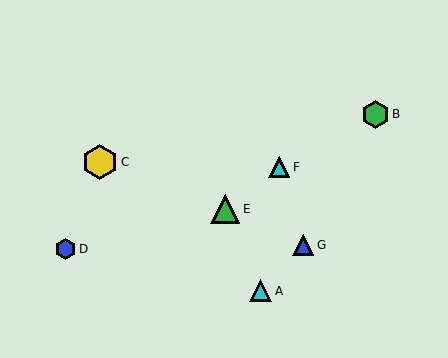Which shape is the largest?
The yellow hexagon (labeled C) is the largest.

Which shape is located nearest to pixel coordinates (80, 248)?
The blue hexagon (labeled D) at (66, 249) is nearest to that location.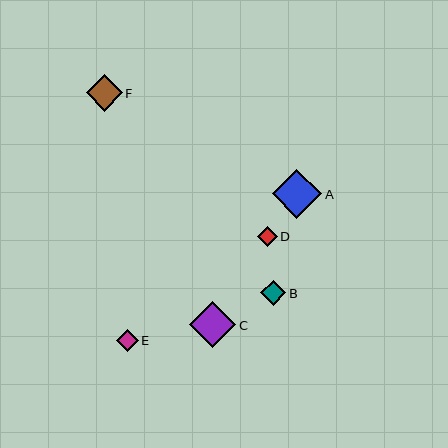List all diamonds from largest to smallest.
From largest to smallest: A, C, F, B, E, D.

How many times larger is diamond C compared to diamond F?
Diamond C is approximately 1.3 times the size of diamond F.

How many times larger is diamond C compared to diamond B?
Diamond C is approximately 1.8 times the size of diamond B.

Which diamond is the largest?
Diamond A is the largest with a size of approximately 49 pixels.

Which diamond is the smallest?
Diamond D is the smallest with a size of approximately 20 pixels.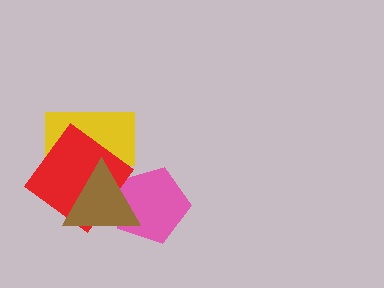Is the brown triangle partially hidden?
No, no other shape covers it.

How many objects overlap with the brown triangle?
3 objects overlap with the brown triangle.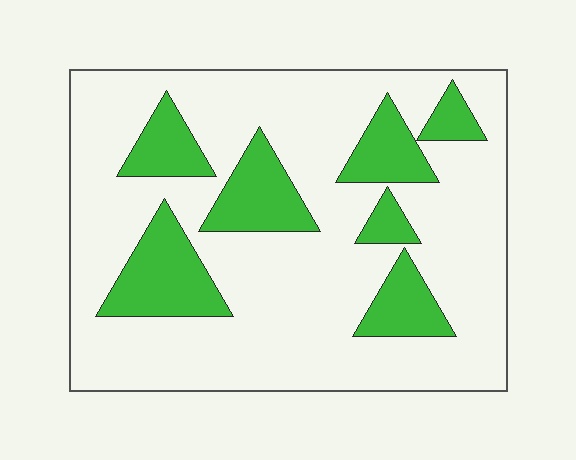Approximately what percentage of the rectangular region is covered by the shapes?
Approximately 25%.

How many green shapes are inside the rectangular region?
7.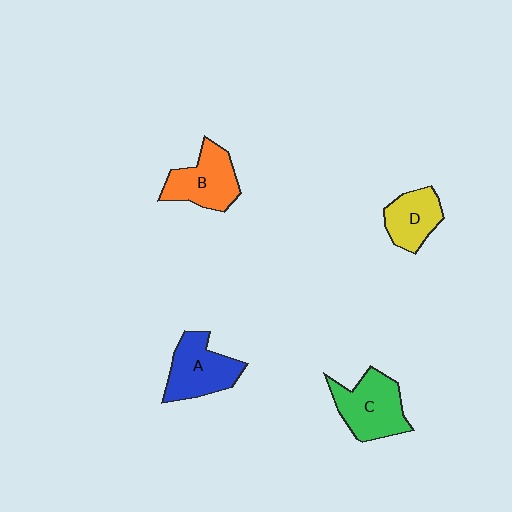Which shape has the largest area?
Shape C (green).